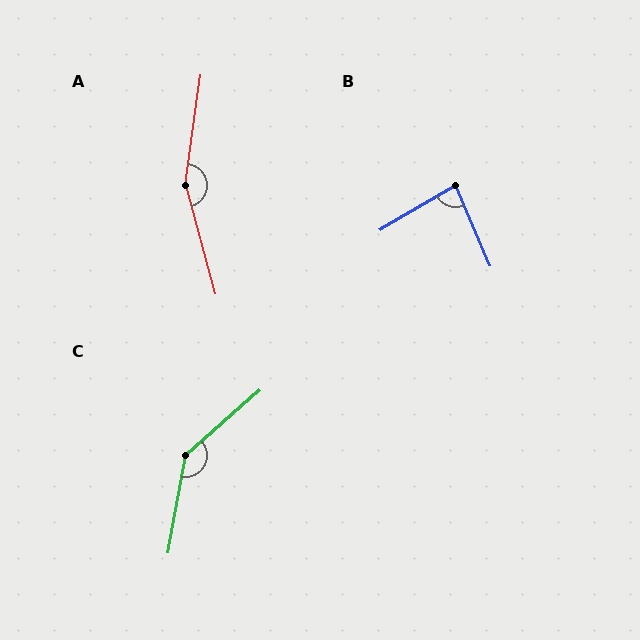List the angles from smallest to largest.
B (83°), C (142°), A (157°).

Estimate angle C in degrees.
Approximately 142 degrees.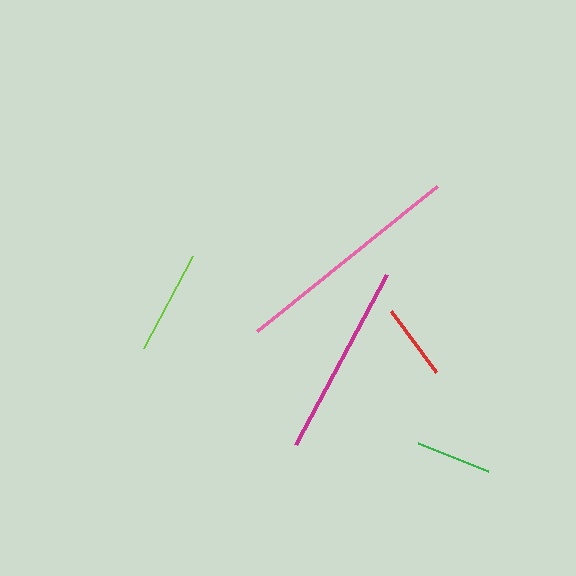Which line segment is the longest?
The pink line is the longest at approximately 231 pixels.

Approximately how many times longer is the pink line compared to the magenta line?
The pink line is approximately 1.2 times the length of the magenta line.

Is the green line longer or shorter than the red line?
The red line is longer than the green line.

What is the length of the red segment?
The red segment is approximately 76 pixels long.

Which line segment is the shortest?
The green line is the shortest at approximately 76 pixels.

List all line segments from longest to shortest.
From longest to shortest: pink, magenta, lime, red, green.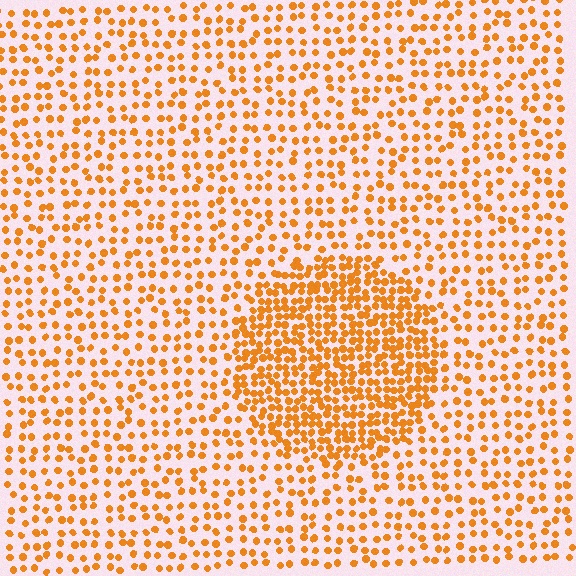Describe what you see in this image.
The image contains small orange elements arranged at two different densities. A circle-shaped region is visible where the elements are more densely packed than the surrounding area.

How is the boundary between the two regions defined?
The boundary is defined by a change in element density (approximately 2.2x ratio). All elements are the same color, size, and shape.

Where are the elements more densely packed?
The elements are more densely packed inside the circle boundary.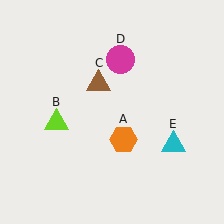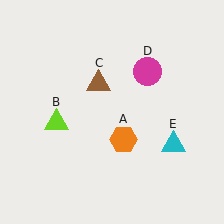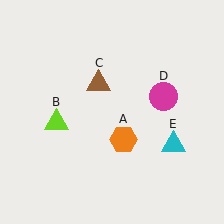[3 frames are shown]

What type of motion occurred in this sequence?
The magenta circle (object D) rotated clockwise around the center of the scene.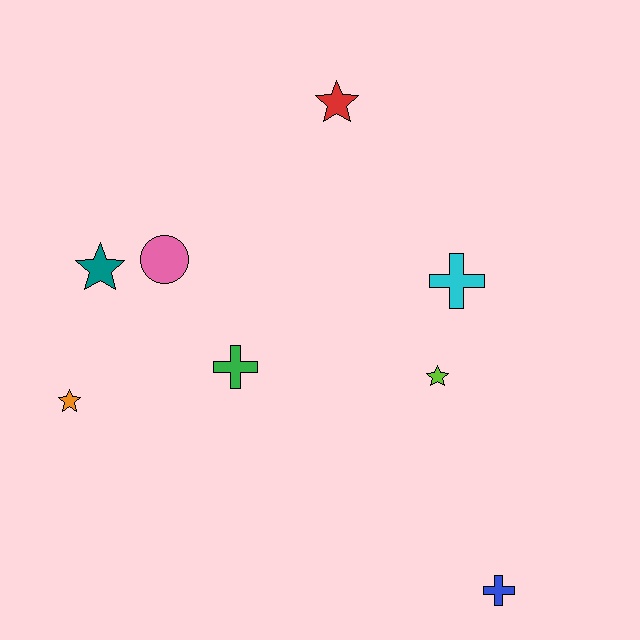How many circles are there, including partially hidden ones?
There is 1 circle.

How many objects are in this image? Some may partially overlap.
There are 8 objects.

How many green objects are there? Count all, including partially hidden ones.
There is 1 green object.